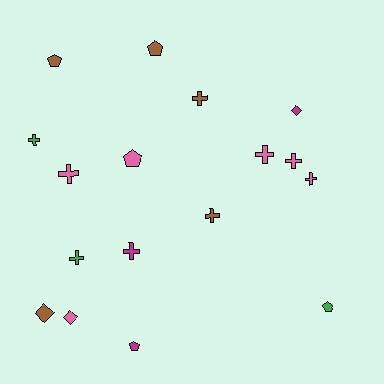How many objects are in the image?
There are 17 objects.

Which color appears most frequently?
Pink, with 6 objects.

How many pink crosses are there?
There are 4 pink crosses.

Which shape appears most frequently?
Cross, with 9 objects.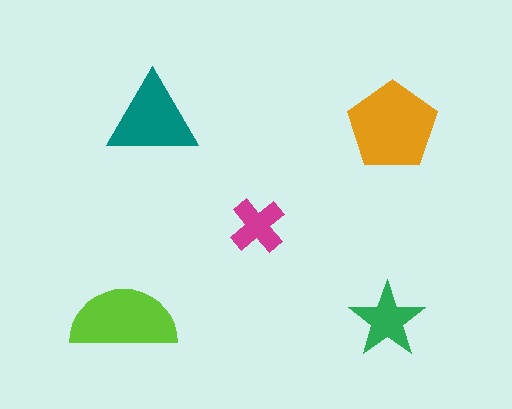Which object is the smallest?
The magenta cross.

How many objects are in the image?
There are 5 objects in the image.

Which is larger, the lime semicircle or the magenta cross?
The lime semicircle.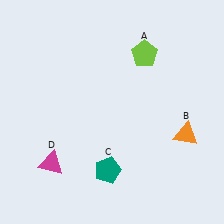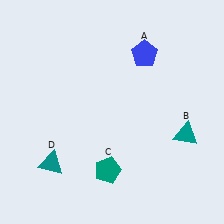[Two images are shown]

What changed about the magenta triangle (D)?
In Image 1, D is magenta. In Image 2, it changed to teal.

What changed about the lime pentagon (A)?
In Image 1, A is lime. In Image 2, it changed to blue.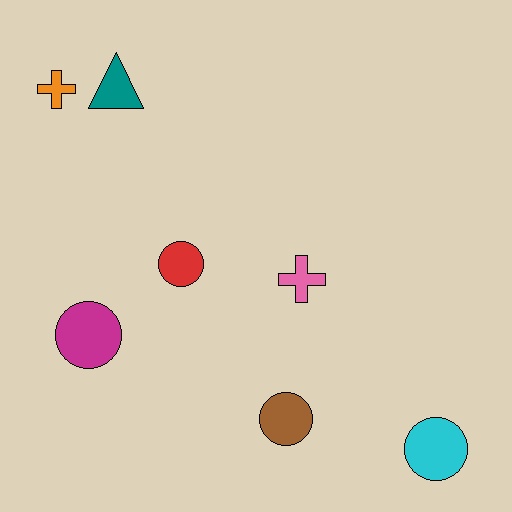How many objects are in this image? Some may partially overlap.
There are 7 objects.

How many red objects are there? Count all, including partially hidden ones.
There is 1 red object.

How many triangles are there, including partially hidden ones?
There is 1 triangle.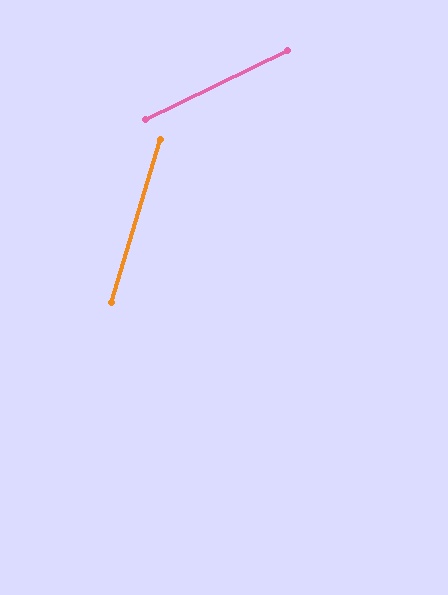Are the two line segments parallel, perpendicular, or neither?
Neither parallel nor perpendicular — they differ by about 47°.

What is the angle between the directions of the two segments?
Approximately 47 degrees.